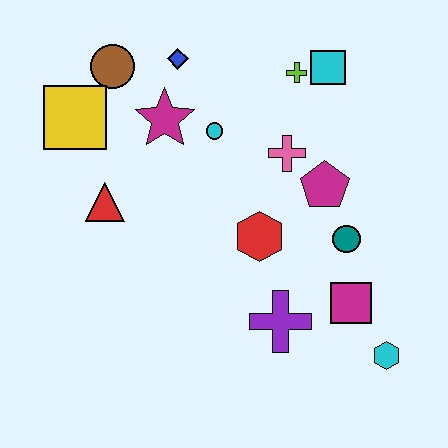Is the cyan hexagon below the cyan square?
Yes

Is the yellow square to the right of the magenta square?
No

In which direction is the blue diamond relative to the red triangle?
The blue diamond is above the red triangle.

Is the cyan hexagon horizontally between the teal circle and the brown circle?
No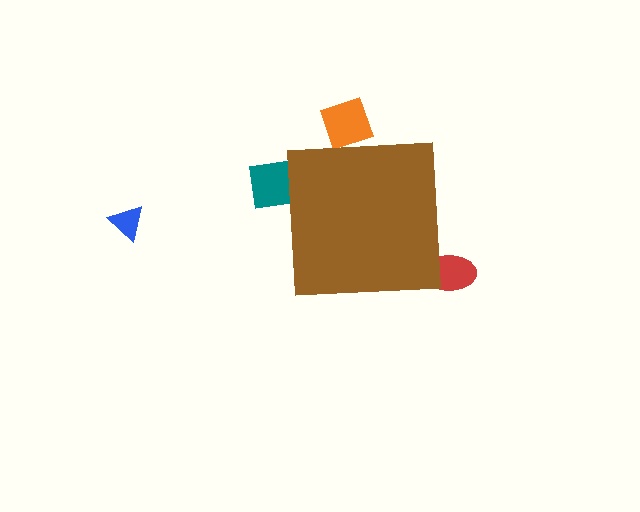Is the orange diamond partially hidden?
Yes, the orange diamond is partially hidden behind the brown square.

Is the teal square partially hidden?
Yes, the teal square is partially hidden behind the brown square.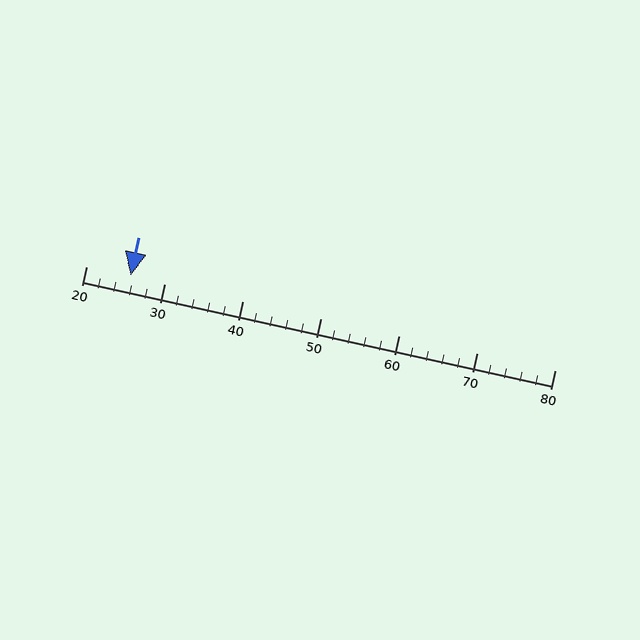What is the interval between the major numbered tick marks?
The major tick marks are spaced 10 units apart.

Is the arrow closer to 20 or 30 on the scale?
The arrow is closer to 30.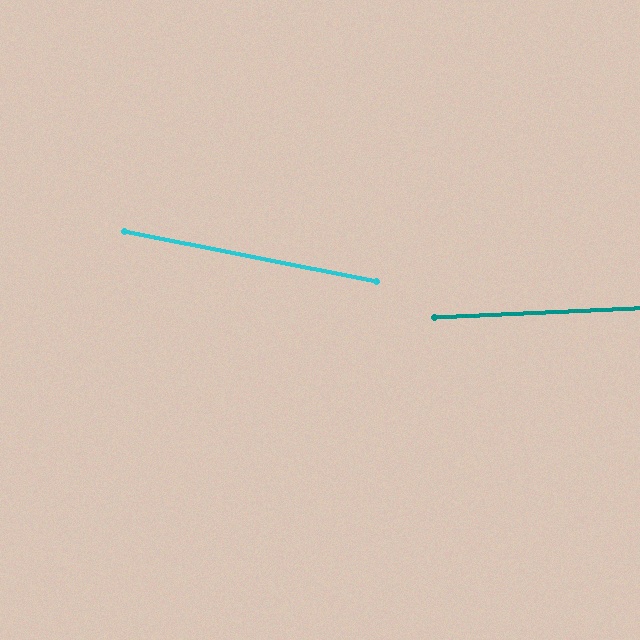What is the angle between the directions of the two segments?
Approximately 14 degrees.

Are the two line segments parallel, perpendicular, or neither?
Neither parallel nor perpendicular — they differ by about 14°.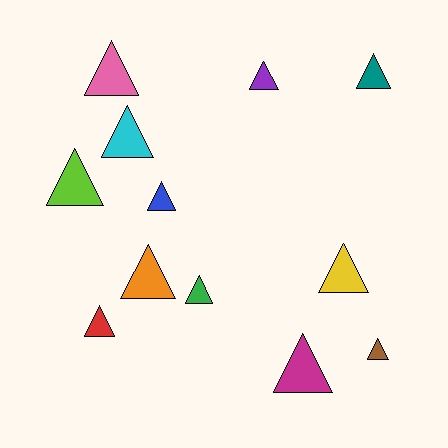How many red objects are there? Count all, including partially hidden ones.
There is 1 red object.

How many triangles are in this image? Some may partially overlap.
There are 12 triangles.